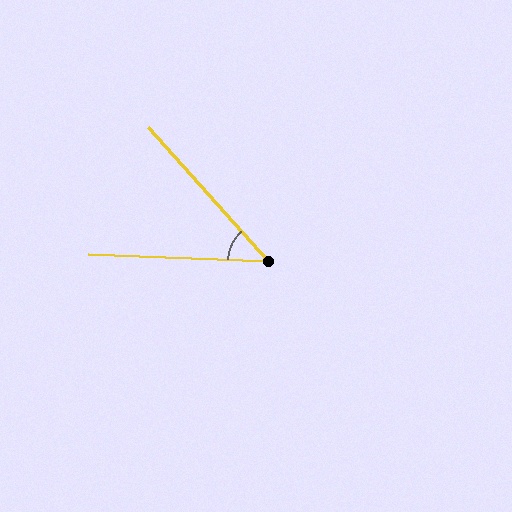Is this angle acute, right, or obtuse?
It is acute.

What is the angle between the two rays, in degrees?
Approximately 46 degrees.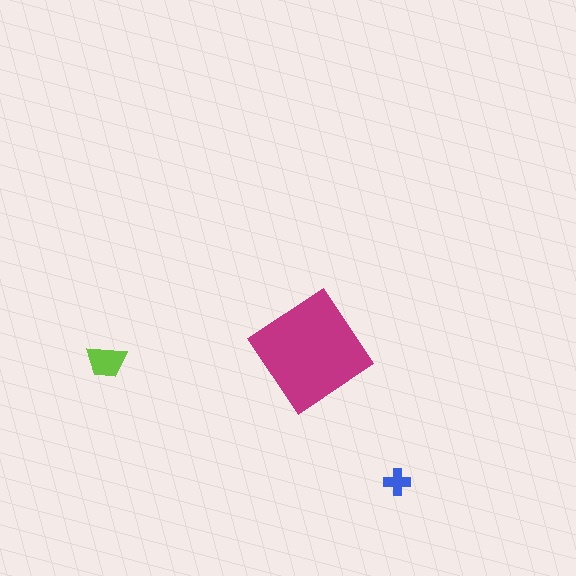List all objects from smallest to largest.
The blue cross, the lime trapezoid, the magenta diamond.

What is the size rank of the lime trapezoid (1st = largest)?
2nd.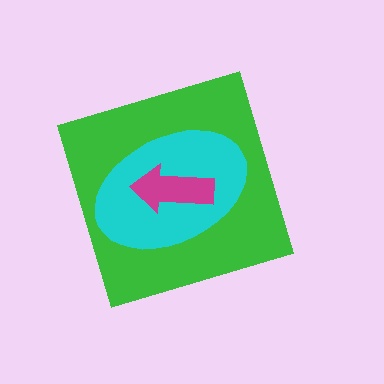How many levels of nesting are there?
3.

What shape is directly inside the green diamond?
The cyan ellipse.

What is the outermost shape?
The green diamond.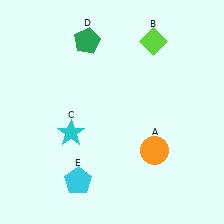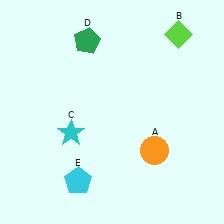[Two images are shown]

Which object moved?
The lime diamond (B) moved right.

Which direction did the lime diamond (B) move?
The lime diamond (B) moved right.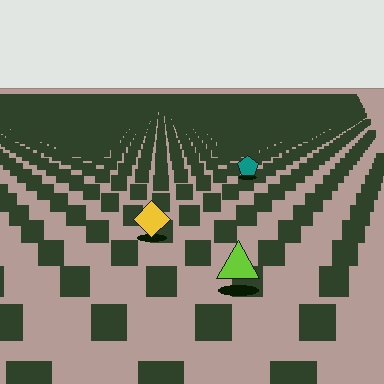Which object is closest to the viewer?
The lime triangle is closest. The texture marks near it are larger and more spread out.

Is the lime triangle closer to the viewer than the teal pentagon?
Yes. The lime triangle is closer — you can tell from the texture gradient: the ground texture is coarser near it.